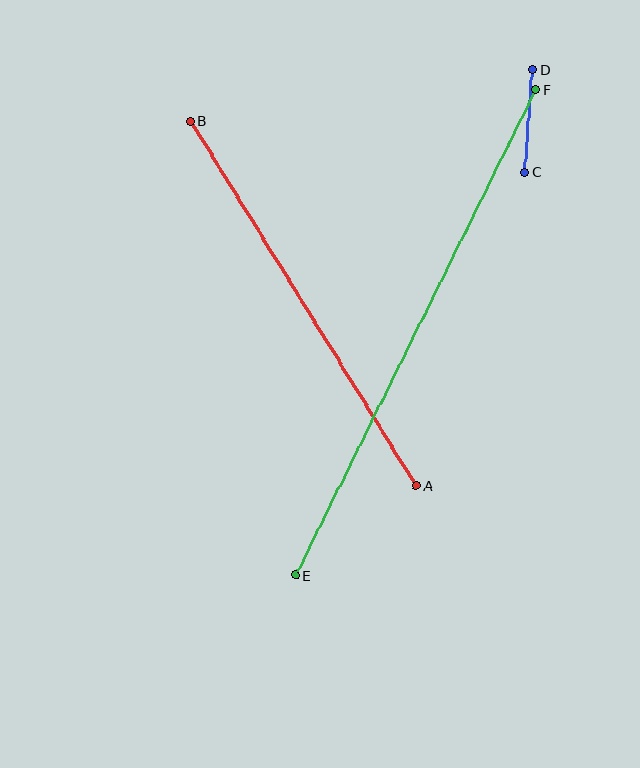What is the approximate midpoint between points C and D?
The midpoint is at approximately (529, 121) pixels.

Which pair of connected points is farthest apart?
Points E and F are farthest apart.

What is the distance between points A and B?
The distance is approximately 428 pixels.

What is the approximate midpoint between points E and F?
The midpoint is at approximately (416, 332) pixels.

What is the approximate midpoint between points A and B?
The midpoint is at approximately (303, 303) pixels.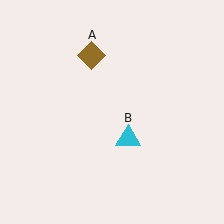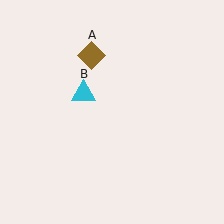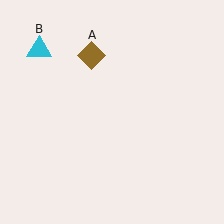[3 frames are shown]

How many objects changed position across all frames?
1 object changed position: cyan triangle (object B).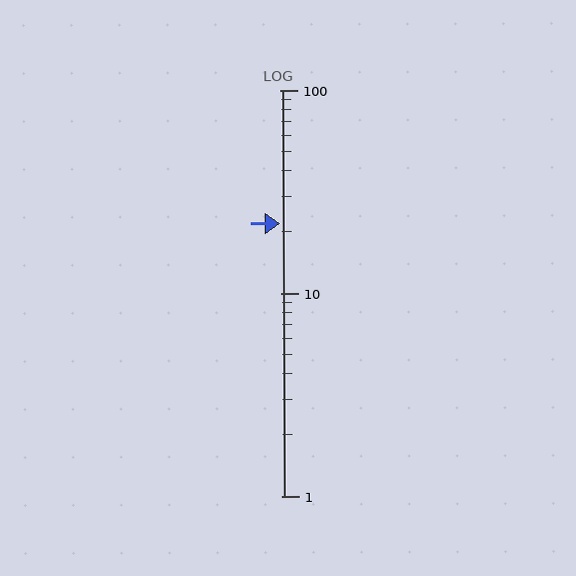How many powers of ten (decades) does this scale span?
The scale spans 2 decades, from 1 to 100.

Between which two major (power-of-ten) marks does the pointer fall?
The pointer is between 10 and 100.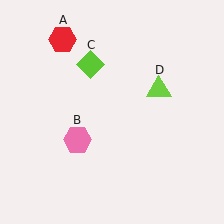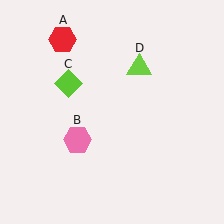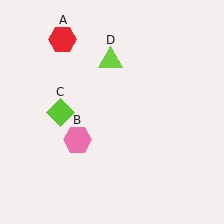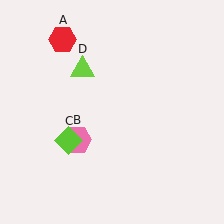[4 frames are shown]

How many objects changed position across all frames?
2 objects changed position: lime diamond (object C), lime triangle (object D).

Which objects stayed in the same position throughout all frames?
Red hexagon (object A) and pink hexagon (object B) remained stationary.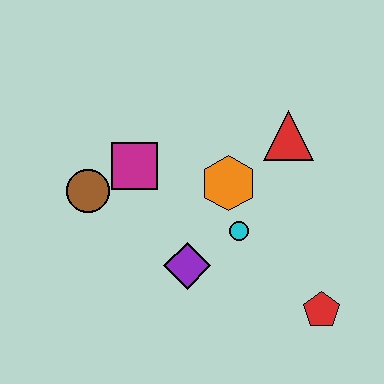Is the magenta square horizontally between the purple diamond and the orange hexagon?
No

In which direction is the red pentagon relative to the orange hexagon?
The red pentagon is below the orange hexagon.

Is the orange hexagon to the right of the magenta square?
Yes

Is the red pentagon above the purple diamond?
No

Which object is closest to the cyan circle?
The orange hexagon is closest to the cyan circle.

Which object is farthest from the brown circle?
The red pentagon is farthest from the brown circle.